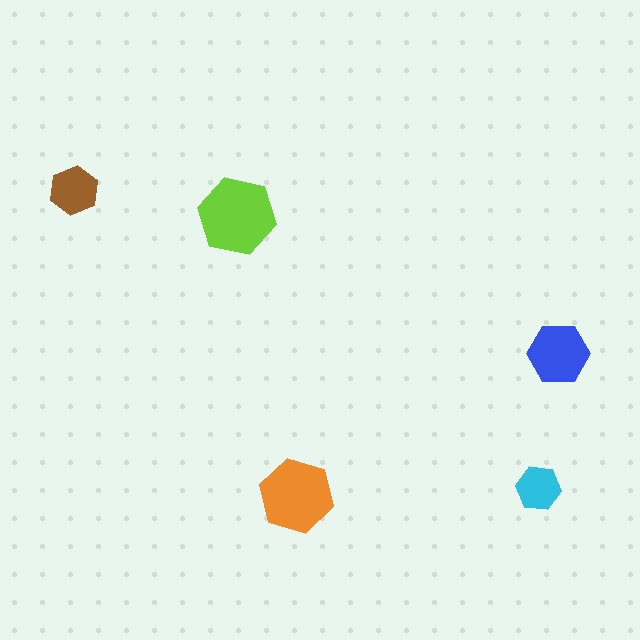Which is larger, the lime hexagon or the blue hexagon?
The lime one.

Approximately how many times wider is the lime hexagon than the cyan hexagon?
About 1.5 times wider.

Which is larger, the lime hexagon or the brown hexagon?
The lime one.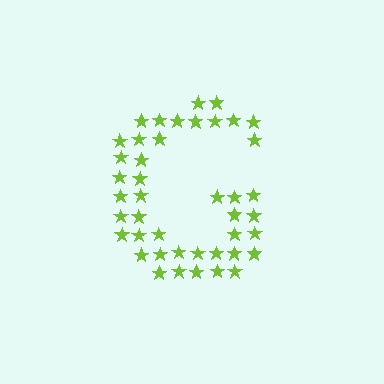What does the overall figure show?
The overall figure shows the letter G.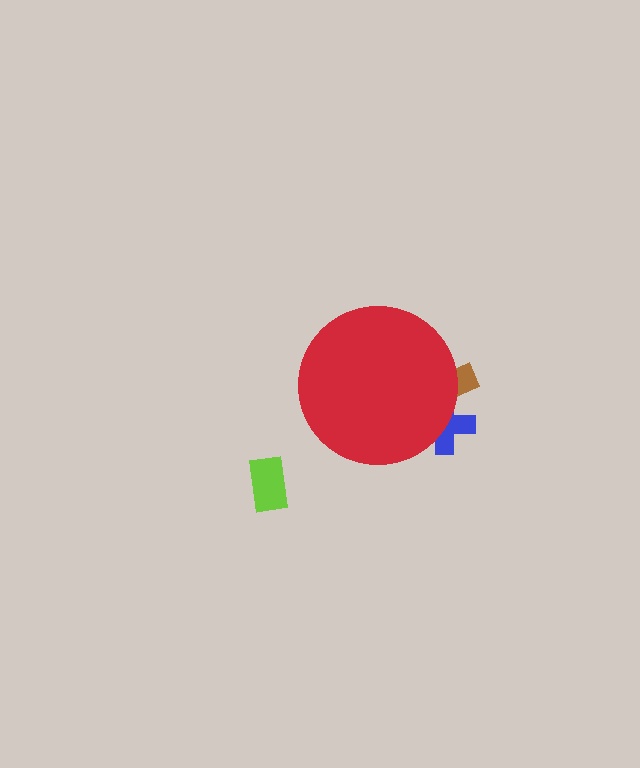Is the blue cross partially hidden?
Yes, the blue cross is partially hidden behind the red circle.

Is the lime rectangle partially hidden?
No, the lime rectangle is fully visible.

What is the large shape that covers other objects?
A red circle.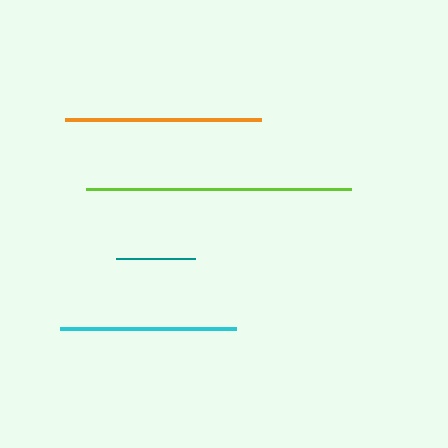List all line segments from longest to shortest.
From longest to shortest: lime, orange, cyan, teal.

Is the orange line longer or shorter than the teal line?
The orange line is longer than the teal line.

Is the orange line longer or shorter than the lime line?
The lime line is longer than the orange line.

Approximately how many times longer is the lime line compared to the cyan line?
The lime line is approximately 1.5 times the length of the cyan line.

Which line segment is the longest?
The lime line is the longest at approximately 266 pixels.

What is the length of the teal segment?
The teal segment is approximately 79 pixels long.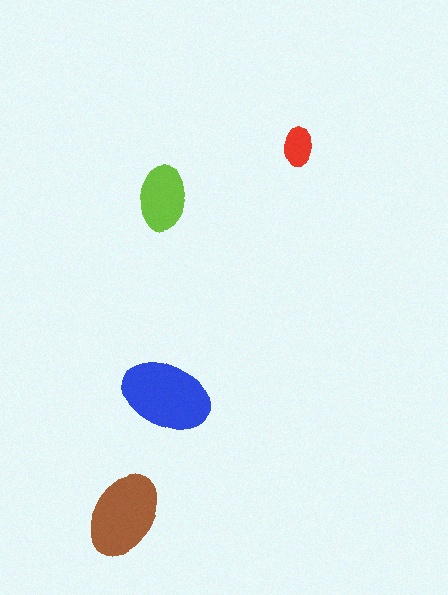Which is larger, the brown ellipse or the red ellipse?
The brown one.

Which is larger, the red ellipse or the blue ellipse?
The blue one.